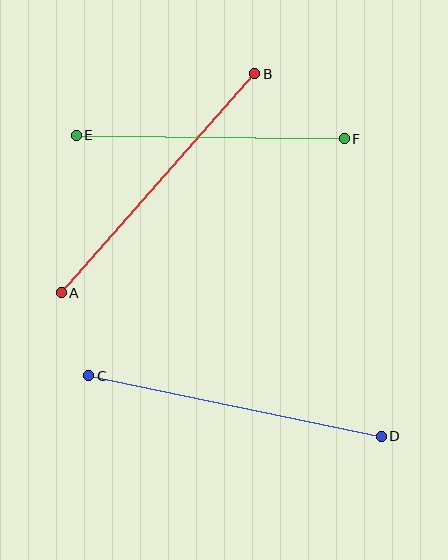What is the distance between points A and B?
The distance is approximately 292 pixels.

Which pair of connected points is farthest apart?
Points C and D are farthest apart.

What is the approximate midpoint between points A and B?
The midpoint is at approximately (158, 183) pixels.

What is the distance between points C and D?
The distance is approximately 299 pixels.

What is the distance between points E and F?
The distance is approximately 268 pixels.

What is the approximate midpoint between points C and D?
The midpoint is at approximately (235, 406) pixels.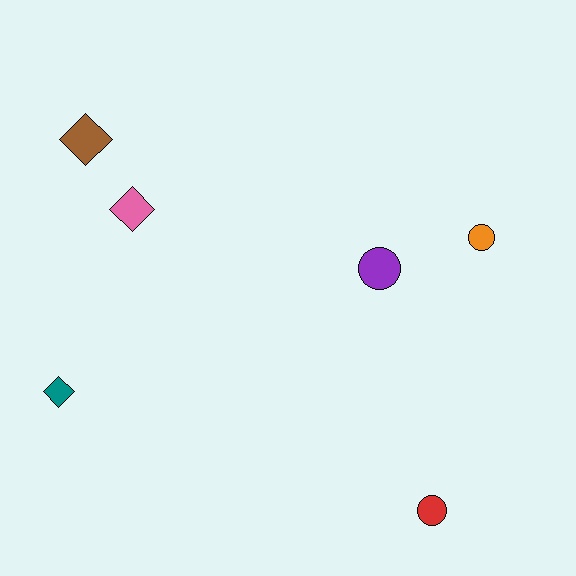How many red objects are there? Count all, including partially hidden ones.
There is 1 red object.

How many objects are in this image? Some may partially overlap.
There are 6 objects.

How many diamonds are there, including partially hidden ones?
There are 3 diamonds.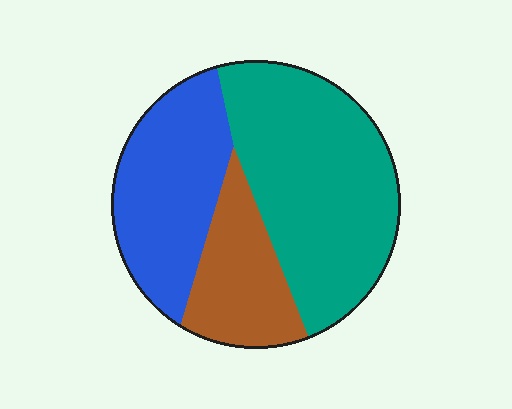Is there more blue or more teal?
Teal.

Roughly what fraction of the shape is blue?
Blue takes up between a sixth and a third of the shape.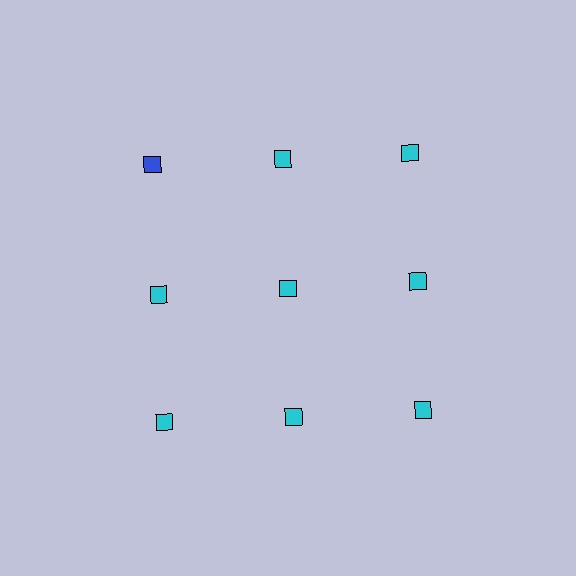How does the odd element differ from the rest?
It has a different color: blue instead of cyan.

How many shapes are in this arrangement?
There are 9 shapes arranged in a grid pattern.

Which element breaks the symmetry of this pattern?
The blue square in the top row, leftmost column breaks the symmetry. All other shapes are cyan squares.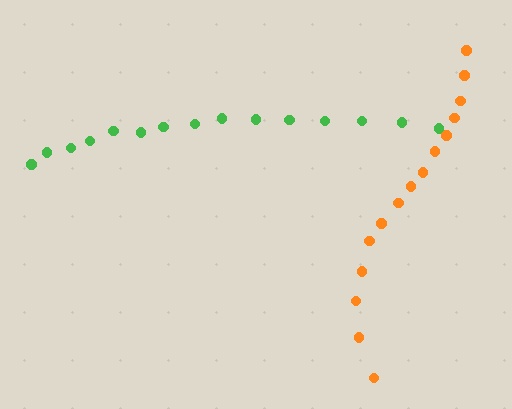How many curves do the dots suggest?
There are 2 distinct paths.